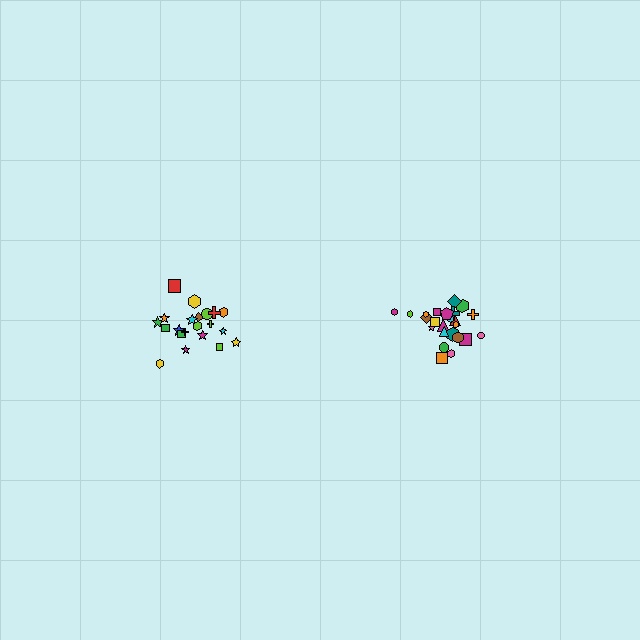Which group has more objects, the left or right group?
The right group.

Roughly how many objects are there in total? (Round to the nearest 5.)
Roughly 45 objects in total.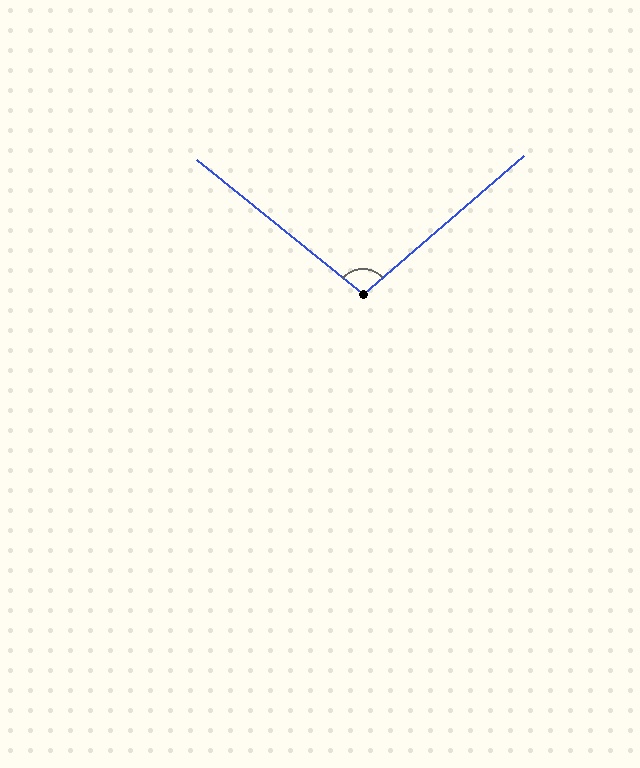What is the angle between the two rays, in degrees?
Approximately 100 degrees.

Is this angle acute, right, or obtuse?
It is obtuse.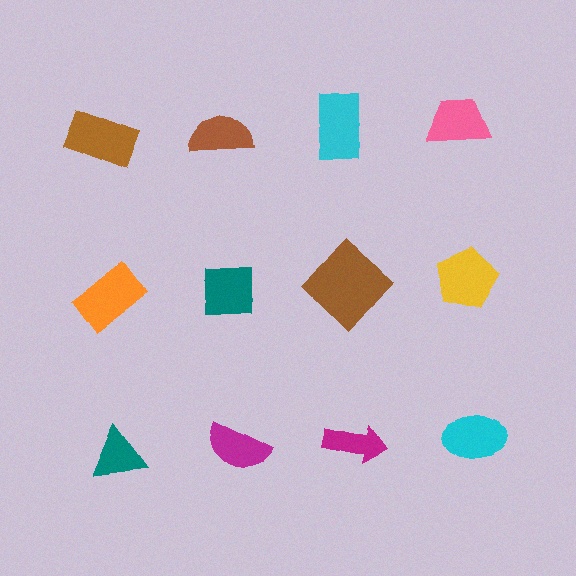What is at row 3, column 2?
A magenta semicircle.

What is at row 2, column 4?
A yellow pentagon.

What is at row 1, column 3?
A cyan rectangle.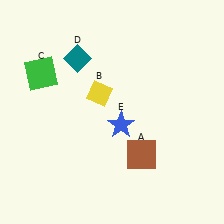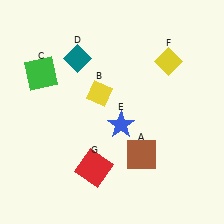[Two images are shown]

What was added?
A yellow diamond (F), a red square (G) were added in Image 2.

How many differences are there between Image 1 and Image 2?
There are 2 differences between the two images.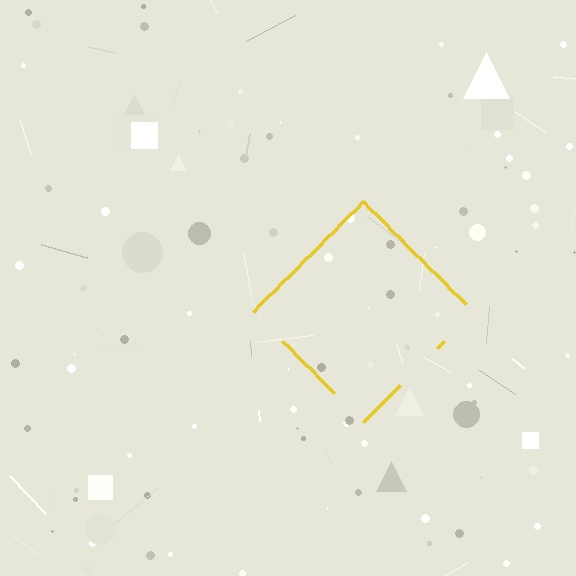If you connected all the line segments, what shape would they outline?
They would outline a diamond.